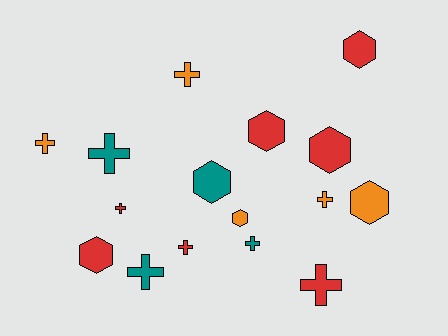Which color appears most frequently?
Red, with 7 objects.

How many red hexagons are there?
There are 4 red hexagons.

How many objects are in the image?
There are 16 objects.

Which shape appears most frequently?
Cross, with 9 objects.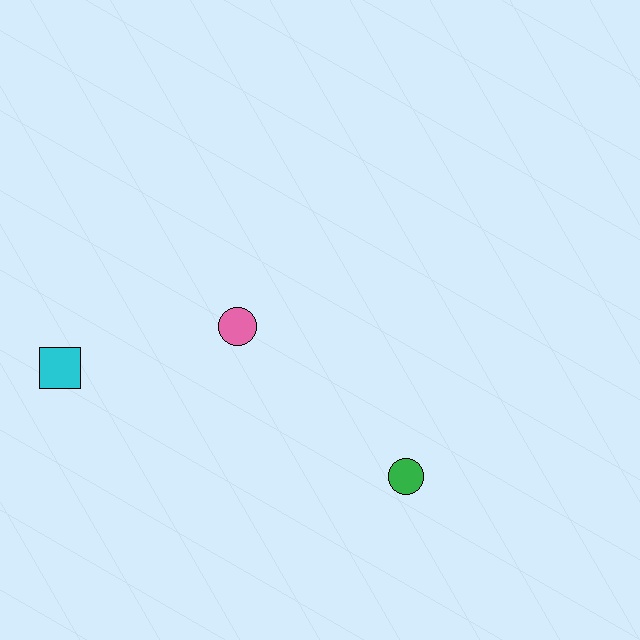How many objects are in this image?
There are 3 objects.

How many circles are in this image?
There are 2 circles.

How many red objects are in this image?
There are no red objects.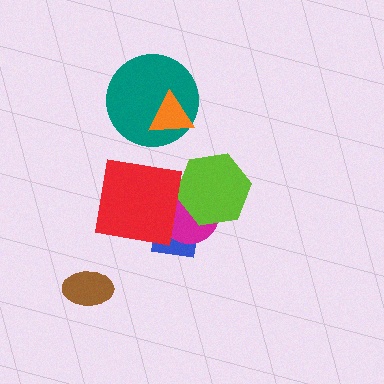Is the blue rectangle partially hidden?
Yes, it is partially covered by another shape.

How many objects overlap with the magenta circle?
3 objects overlap with the magenta circle.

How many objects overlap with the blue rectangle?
3 objects overlap with the blue rectangle.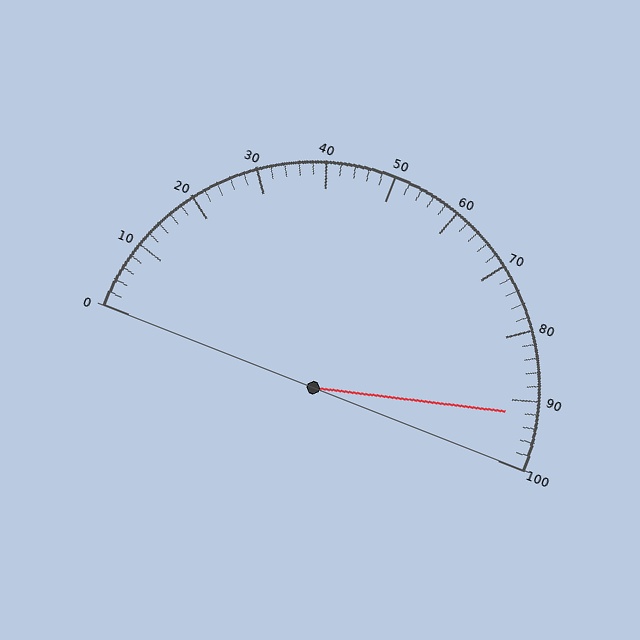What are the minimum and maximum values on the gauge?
The gauge ranges from 0 to 100.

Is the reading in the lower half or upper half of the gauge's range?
The reading is in the upper half of the range (0 to 100).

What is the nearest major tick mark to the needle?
The nearest major tick mark is 90.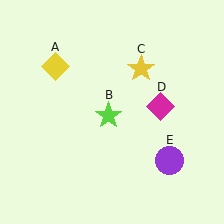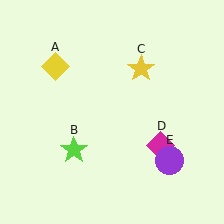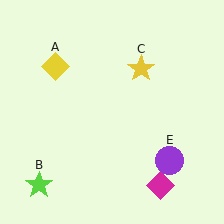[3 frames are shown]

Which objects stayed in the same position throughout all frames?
Yellow diamond (object A) and yellow star (object C) and purple circle (object E) remained stationary.